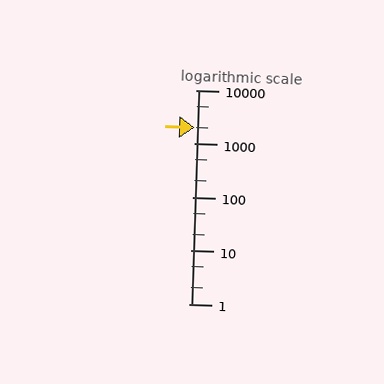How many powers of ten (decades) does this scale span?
The scale spans 4 decades, from 1 to 10000.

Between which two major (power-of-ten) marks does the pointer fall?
The pointer is between 1000 and 10000.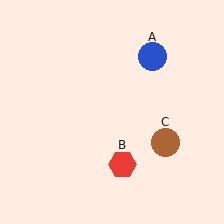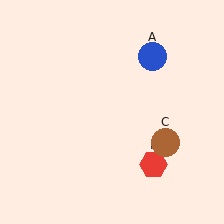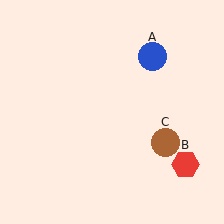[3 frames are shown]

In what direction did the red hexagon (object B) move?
The red hexagon (object B) moved right.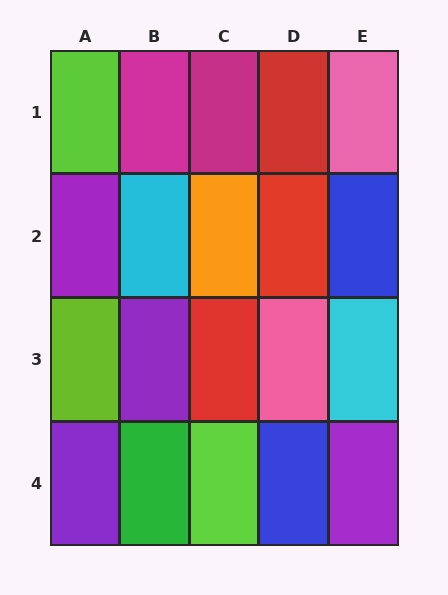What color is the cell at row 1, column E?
Pink.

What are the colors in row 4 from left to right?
Purple, green, lime, blue, purple.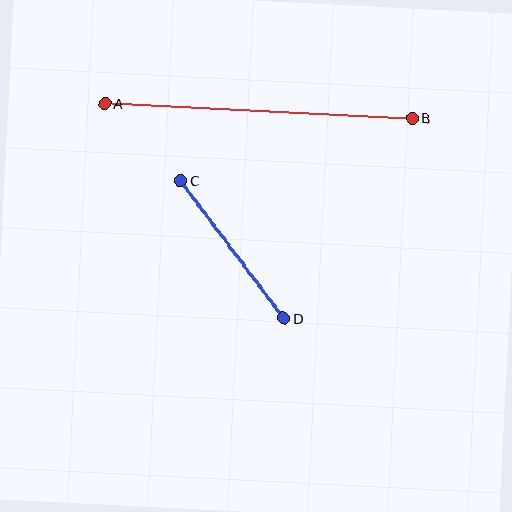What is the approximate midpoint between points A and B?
The midpoint is at approximately (259, 111) pixels.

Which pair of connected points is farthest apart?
Points A and B are farthest apart.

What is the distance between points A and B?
The distance is approximately 308 pixels.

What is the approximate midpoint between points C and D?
The midpoint is at approximately (232, 249) pixels.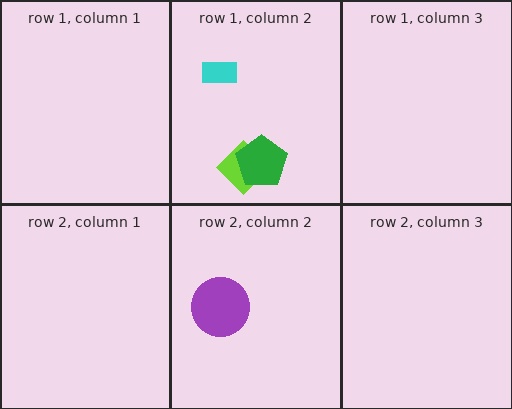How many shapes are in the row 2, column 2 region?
1.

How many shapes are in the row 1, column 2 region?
3.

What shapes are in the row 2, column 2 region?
The purple circle.